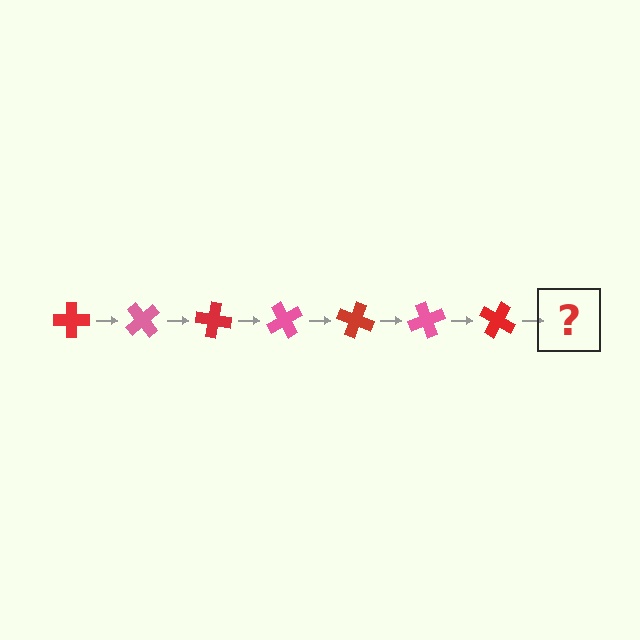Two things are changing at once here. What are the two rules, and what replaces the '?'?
The two rules are that it rotates 50 degrees each step and the color cycles through red and pink. The '?' should be a pink cross, rotated 350 degrees from the start.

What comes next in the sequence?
The next element should be a pink cross, rotated 350 degrees from the start.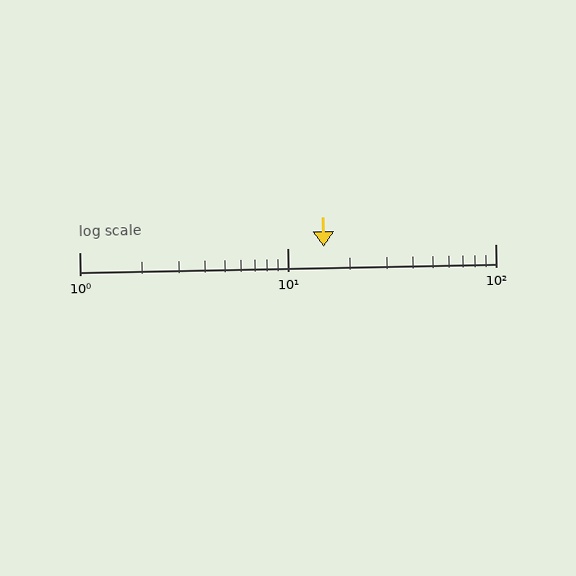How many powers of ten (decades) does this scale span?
The scale spans 2 decades, from 1 to 100.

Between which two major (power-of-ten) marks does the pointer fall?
The pointer is between 10 and 100.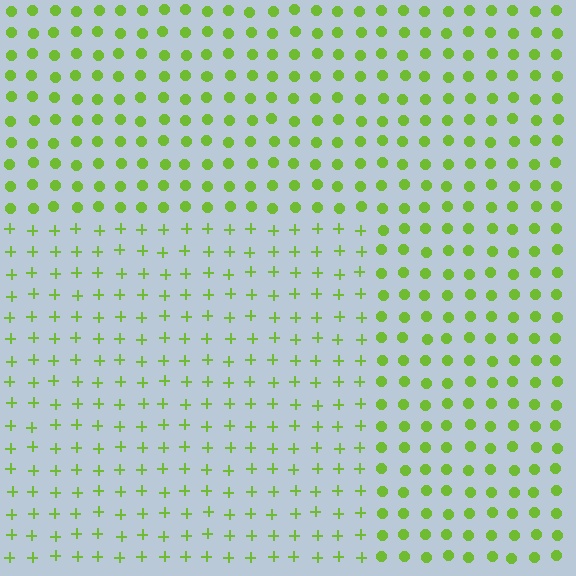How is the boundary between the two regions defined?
The boundary is defined by a change in element shape: plus signs inside vs. circles outside. All elements share the same color and spacing.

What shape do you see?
I see a rectangle.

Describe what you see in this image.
The image is filled with small lime elements arranged in a uniform grid. A rectangle-shaped region contains plus signs, while the surrounding area contains circles. The boundary is defined purely by the change in element shape.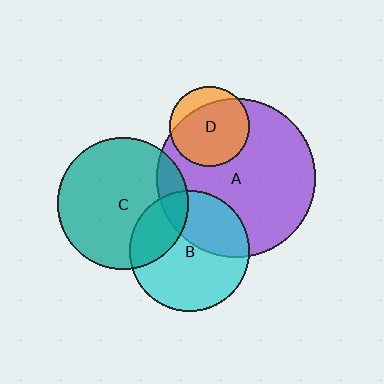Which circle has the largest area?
Circle A (purple).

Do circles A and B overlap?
Yes.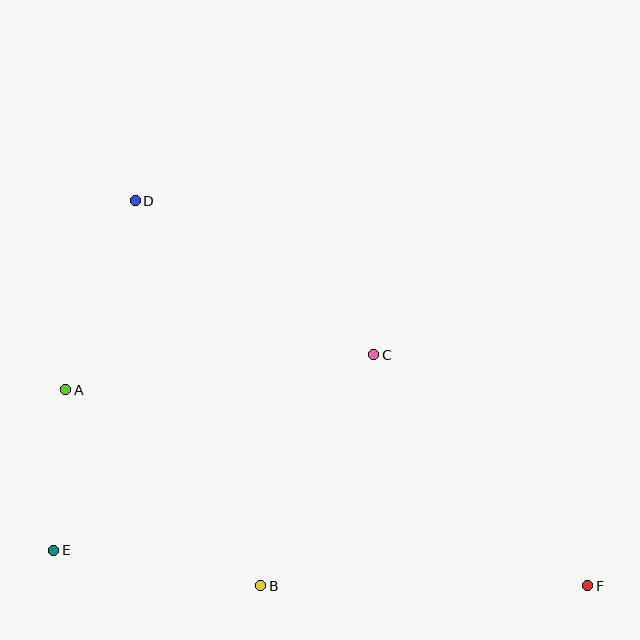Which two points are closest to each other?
Points A and E are closest to each other.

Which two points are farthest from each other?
Points D and F are farthest from each other.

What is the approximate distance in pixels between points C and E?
The distance between C and E is approximately 375 pixels.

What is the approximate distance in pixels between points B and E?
The distance between B and E is approximately 210 pixels.